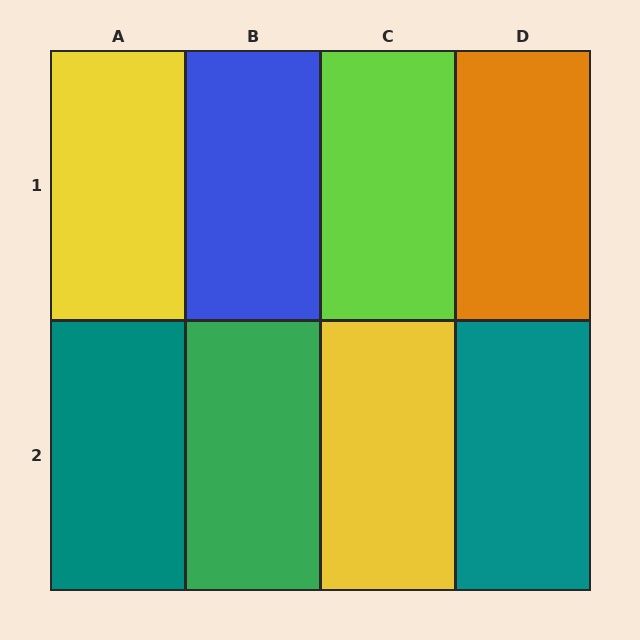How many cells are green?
1 cell is green.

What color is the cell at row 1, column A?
Yellow.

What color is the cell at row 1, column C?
Lime.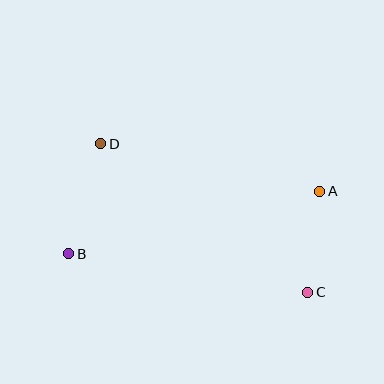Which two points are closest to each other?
Points A and C are closest to each other.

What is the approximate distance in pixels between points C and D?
The distance between C and D is approximately 255 pixels.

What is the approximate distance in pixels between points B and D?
The distance between B and D is approximately 115 pixels.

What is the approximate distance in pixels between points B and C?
The distance between B and C is approximately 242 pixels.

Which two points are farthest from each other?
Points A and B are farthest from each other.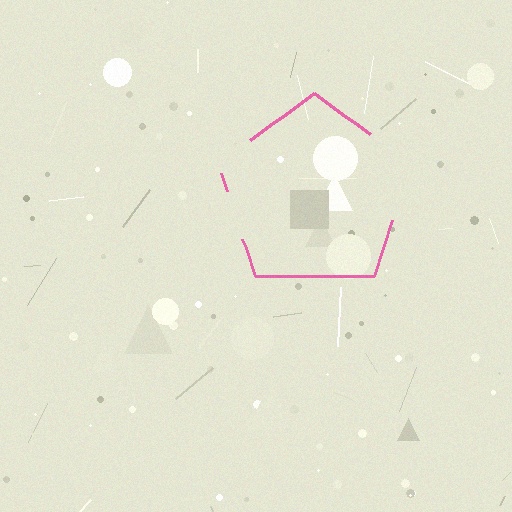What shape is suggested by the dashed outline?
The dashed outline suggests a pentagon.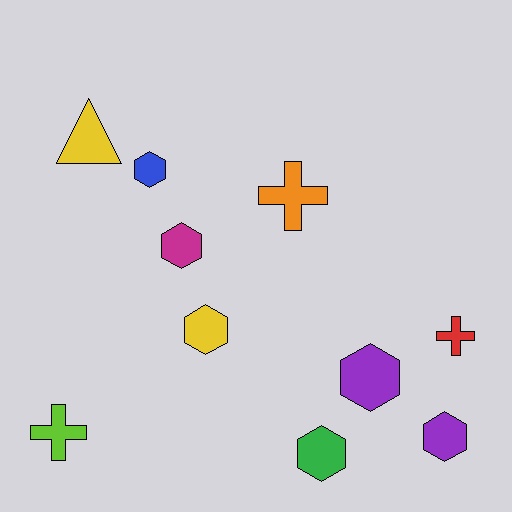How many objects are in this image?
There are 10 objects.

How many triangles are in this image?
There is 1 triangle.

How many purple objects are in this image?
There are 2 purple objects.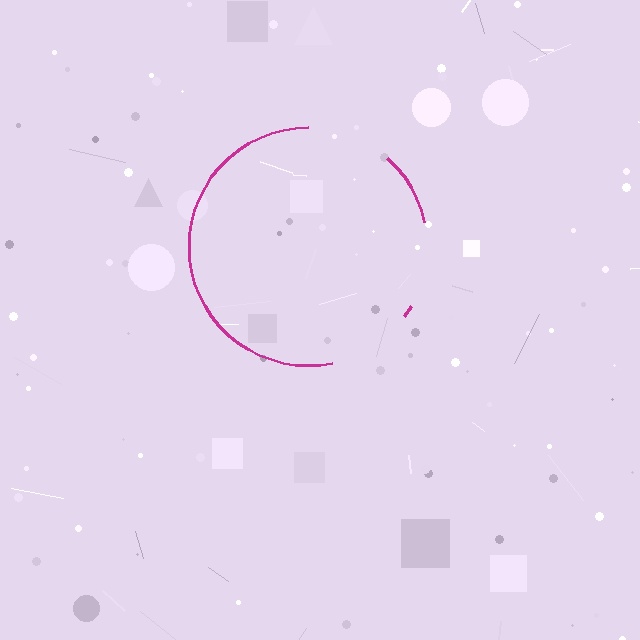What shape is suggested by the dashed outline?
The dashed outline suggests a circle.